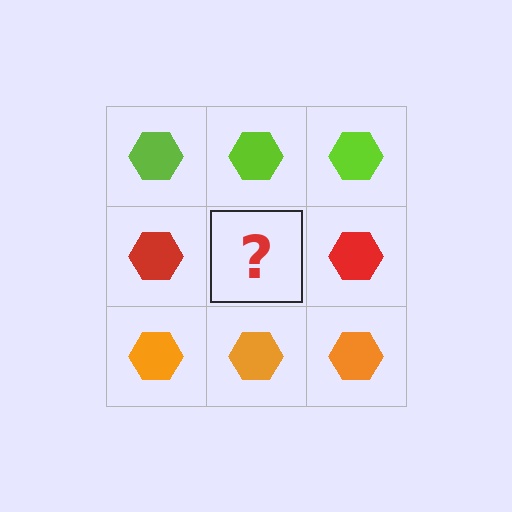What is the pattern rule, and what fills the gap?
The rule is that each row has a consistent color. The gap should be filled with a red hexagon.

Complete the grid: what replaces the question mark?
The question mark should be replaced with a red hexagon.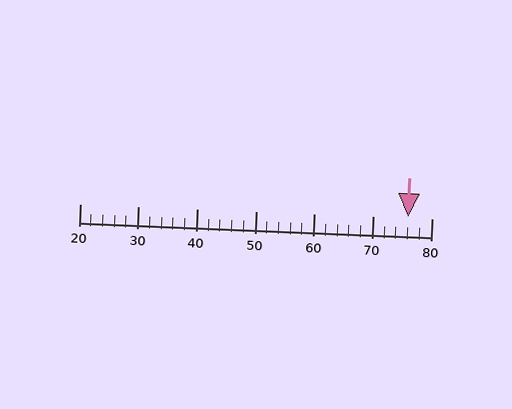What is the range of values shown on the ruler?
The ruler shows values from 20 to 80.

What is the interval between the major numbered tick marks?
The major tick marks are spaced 10 units apart.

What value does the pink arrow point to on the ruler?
The pink arrow points to approximately 76.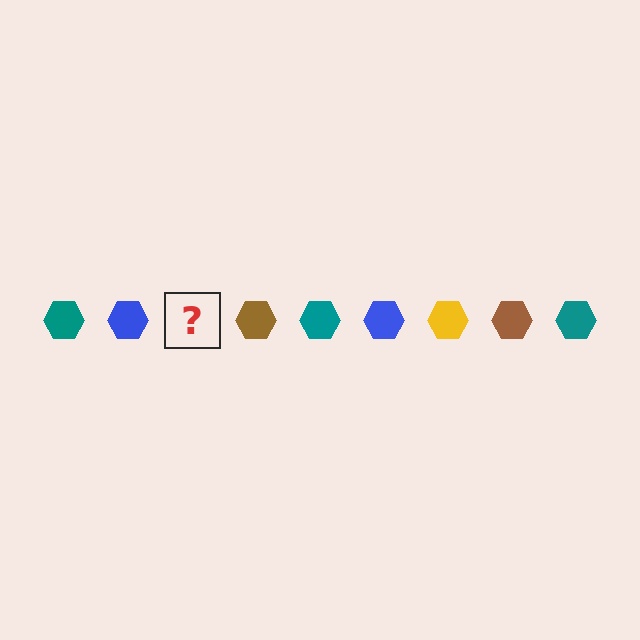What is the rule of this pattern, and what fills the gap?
The rule is that the pattern cycles through teal, blue, yellow, brown hexagons. The gap should be filled with a yellow hexagon.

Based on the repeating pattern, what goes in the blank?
The blank should be a yellow hexagon.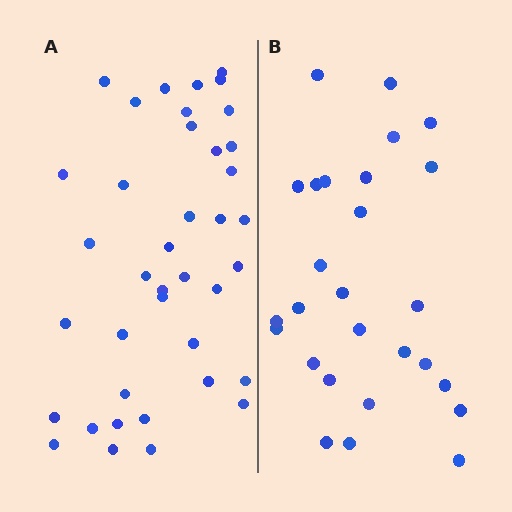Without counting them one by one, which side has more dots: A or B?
Region A (the left region) has more dots.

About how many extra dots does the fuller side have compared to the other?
Region A has roughly 12 or so more dots than region B.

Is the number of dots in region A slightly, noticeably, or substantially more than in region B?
Region A has noticeably more, but not dramatically so. The ratio is roughly 1.4 to 1.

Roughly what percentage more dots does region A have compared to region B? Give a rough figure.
About 45% more.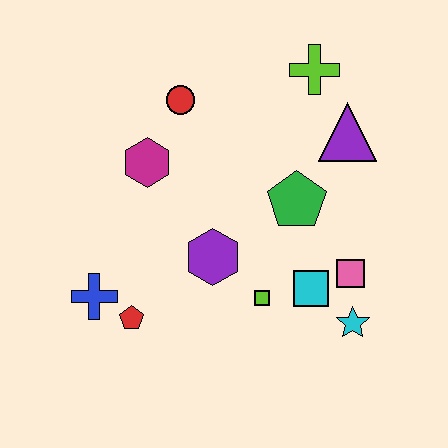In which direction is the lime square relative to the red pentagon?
The lime square is to the right of the red pentagon.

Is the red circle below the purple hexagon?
No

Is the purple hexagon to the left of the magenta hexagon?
No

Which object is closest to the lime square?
The cyan square is closest to the lime square.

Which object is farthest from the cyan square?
The red circle is farthest from the cyan square.